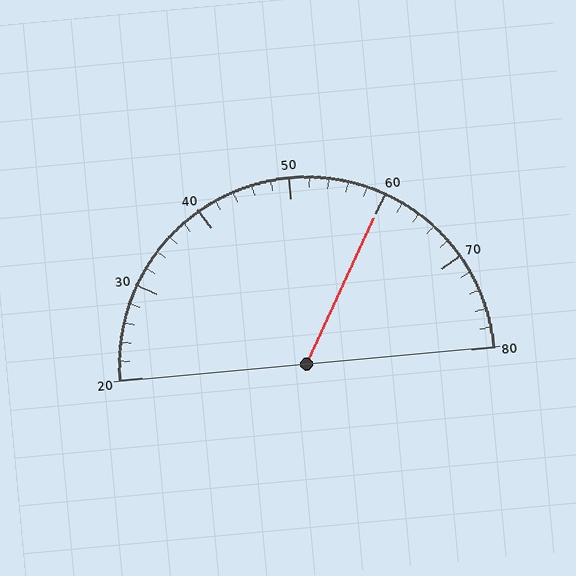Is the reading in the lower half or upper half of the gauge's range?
The reading is in the upper half of the range (20 to 80).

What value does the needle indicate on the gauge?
The needle indicates approximately 60.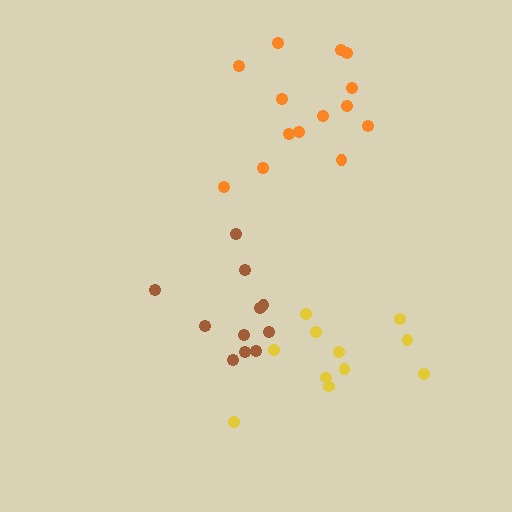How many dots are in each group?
Group 1: 11 dots, Group 2: 11 dots, Group 3: 14 dots (36 total).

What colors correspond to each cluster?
The clusters are colored: yellow, brown, orange.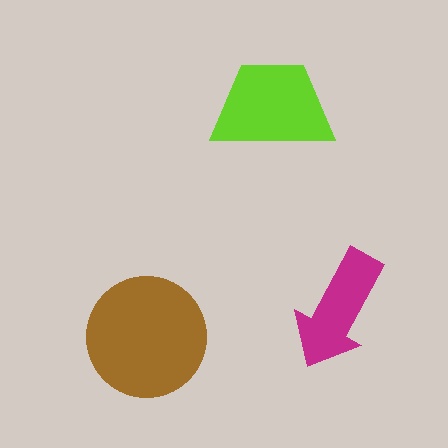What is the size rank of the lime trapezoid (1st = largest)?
2nd.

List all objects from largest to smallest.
The brown circle, the lime trapezoid, the magenta arrow.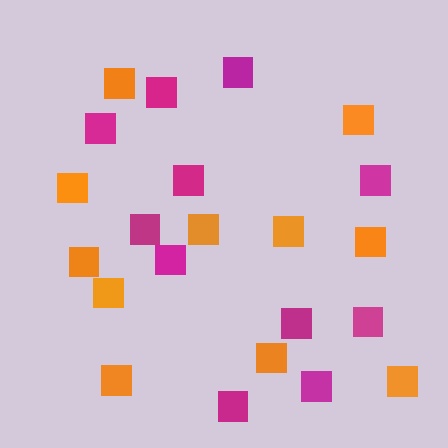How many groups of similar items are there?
There are 2 groups: one group of orange squares (11) and one group of magenta squares (11).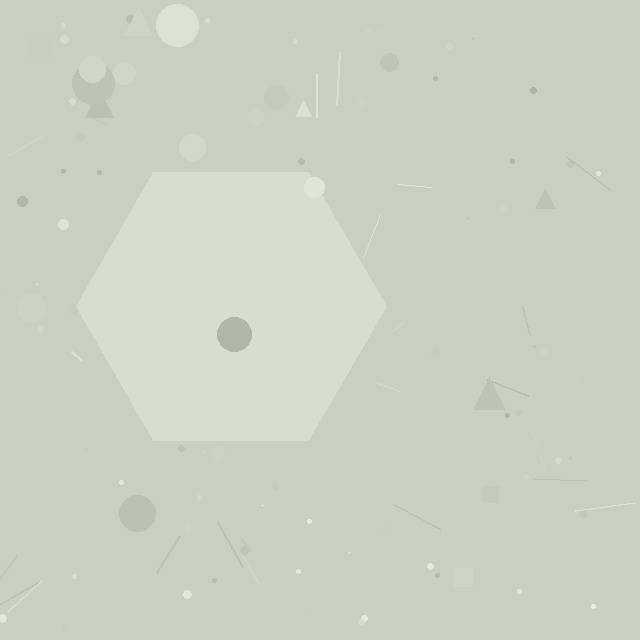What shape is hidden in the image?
A hexagon is hidden in the image.